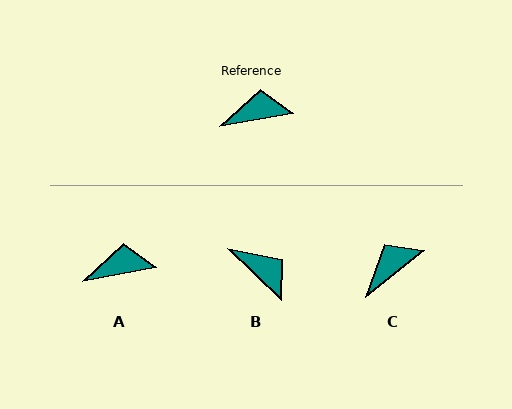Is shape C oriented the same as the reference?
No, it is off by about 28 degrees.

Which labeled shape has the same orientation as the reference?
A.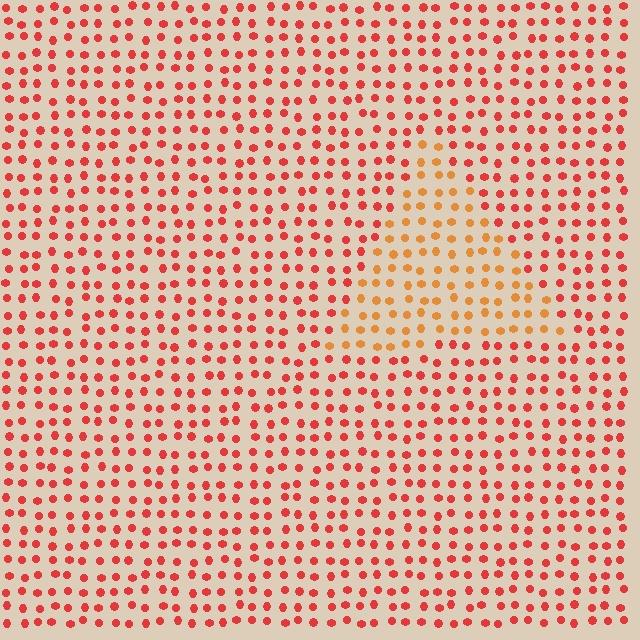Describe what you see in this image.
The image is filled with small red elements in a uniform arrangement. A triangle-shaped region is visible where the elements are tinted to a slightly different hue, forming a subtle color boundary.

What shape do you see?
I see a triangle.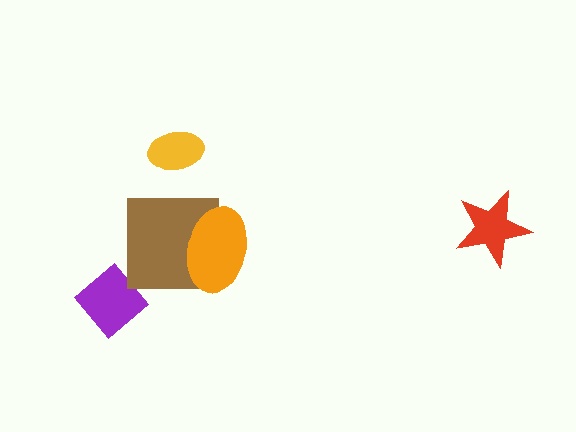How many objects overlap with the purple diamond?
0 objects overlap with the purple diamond.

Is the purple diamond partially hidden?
No, no other shape covers it.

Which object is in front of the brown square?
The orange ellipse is in front of the brown square.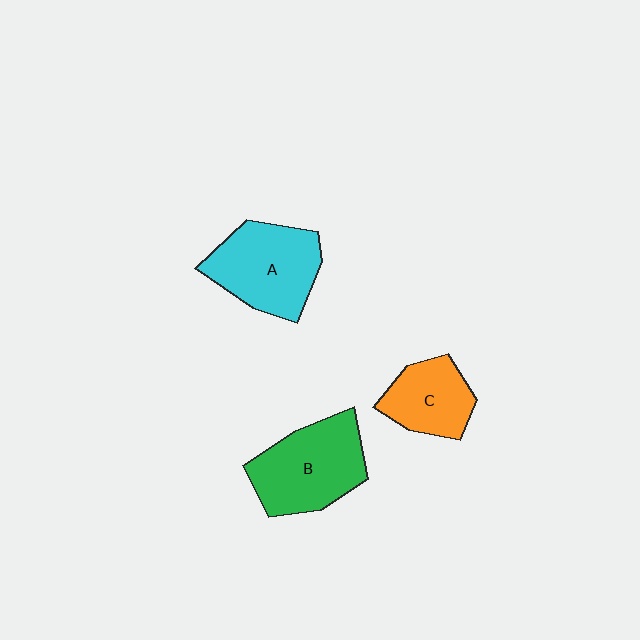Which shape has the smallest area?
Shape C (orange).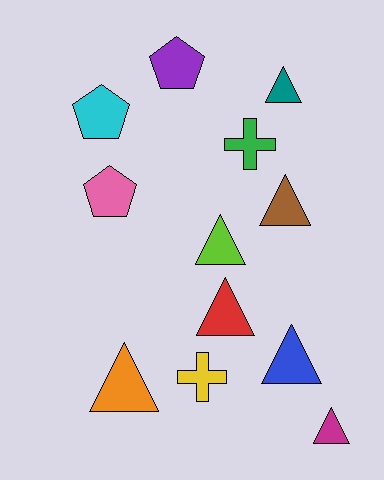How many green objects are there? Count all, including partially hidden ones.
There is 1 green object.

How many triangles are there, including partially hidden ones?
There are 7 triangles.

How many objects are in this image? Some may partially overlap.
There are 12 objects.